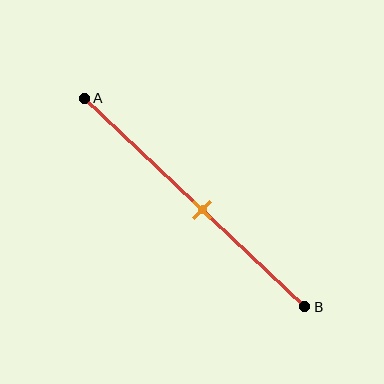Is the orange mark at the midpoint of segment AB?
No, the mark is at about 55% from A, not at the 50% midpoint.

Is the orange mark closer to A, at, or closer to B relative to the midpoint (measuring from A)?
The orange mark is closer to point B than the midpoint of segment AB.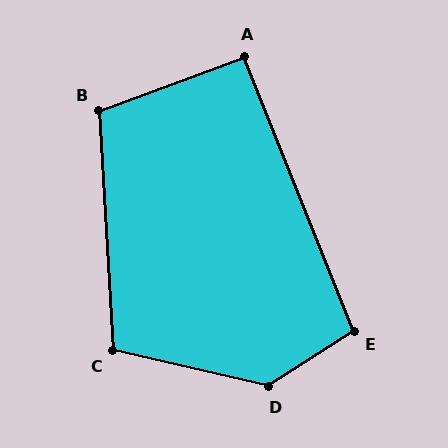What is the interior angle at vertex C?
Approximately 106 degrees (obtuse).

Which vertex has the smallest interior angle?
A, at approximately 91 degrees.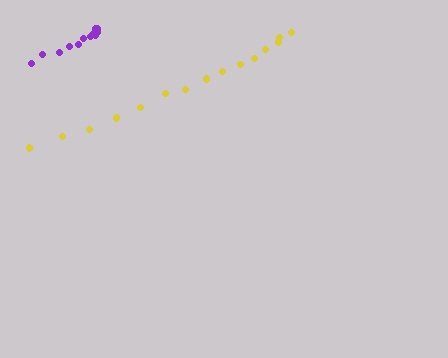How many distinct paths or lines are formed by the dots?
There are 2 distinct paths.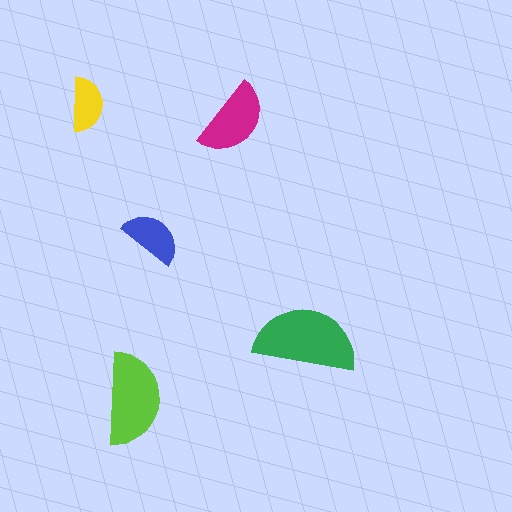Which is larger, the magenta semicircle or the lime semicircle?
The lime one.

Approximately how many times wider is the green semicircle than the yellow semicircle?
About 2 times wider.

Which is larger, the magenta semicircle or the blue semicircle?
The magenta one.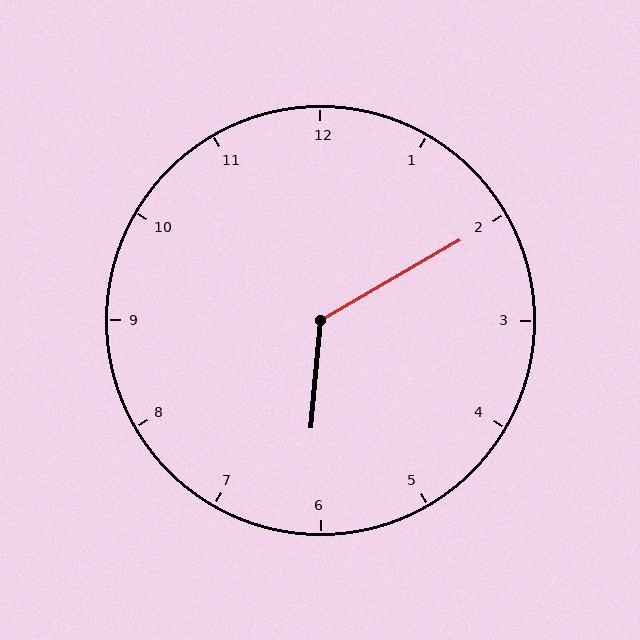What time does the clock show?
6:10.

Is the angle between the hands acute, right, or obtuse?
It is obtuse.